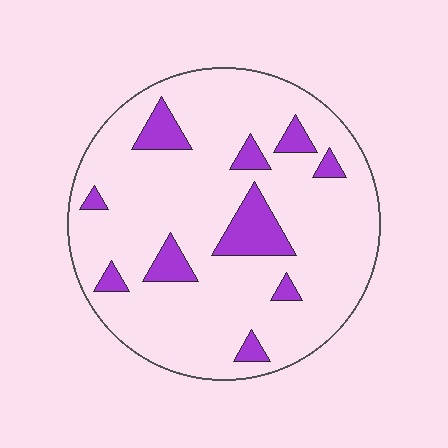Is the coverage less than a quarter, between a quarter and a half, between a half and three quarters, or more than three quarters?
Less than a quarter.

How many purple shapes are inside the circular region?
10.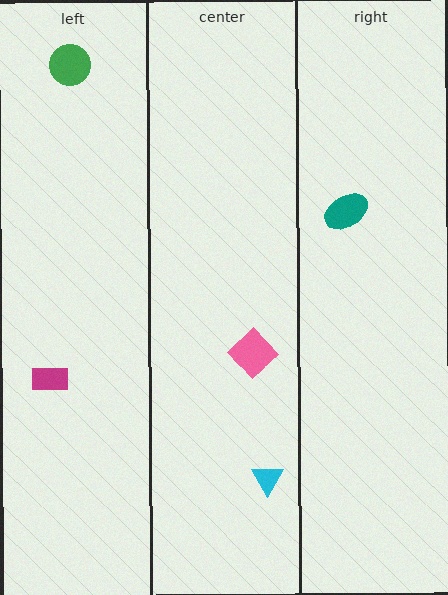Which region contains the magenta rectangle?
The left region.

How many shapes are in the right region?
1.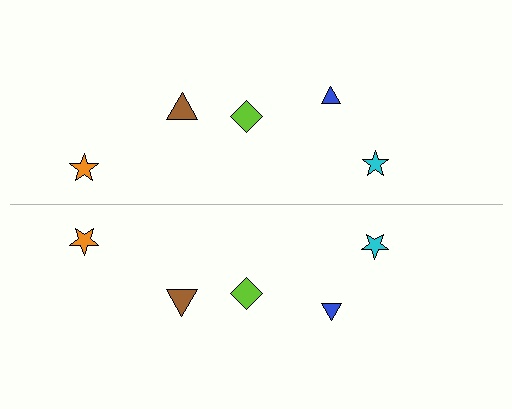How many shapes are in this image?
There are 10 shapes in this image.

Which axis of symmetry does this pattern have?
The pattern has a horizontal axis of symmetry running through the center of the image.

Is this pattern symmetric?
Yes, this pattern has bilateral (reflection) symmetry.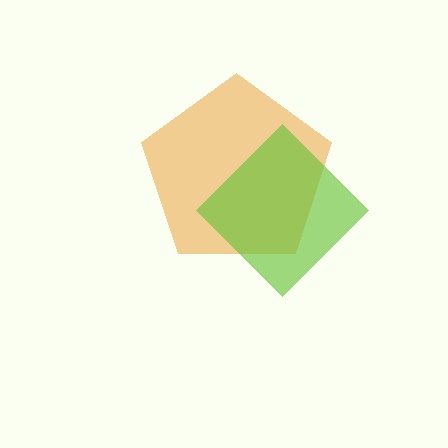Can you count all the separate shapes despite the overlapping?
Yes, there are 2 separate shapes.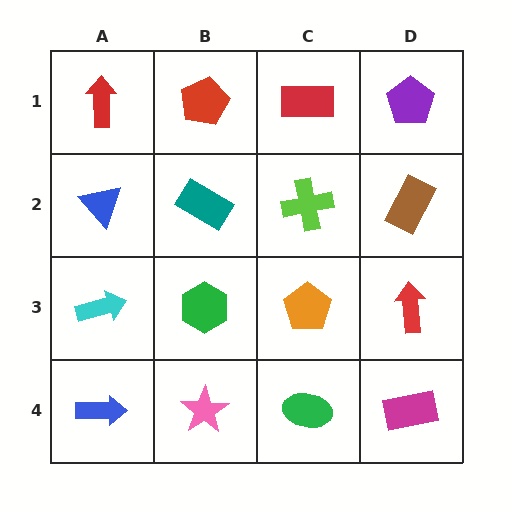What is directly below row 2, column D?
A red arrow.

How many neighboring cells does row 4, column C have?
3.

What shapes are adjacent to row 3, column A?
A blue triangle (row 2, column A), a blue arrow (row 4, column A), a green hexagon (row 3, column B).